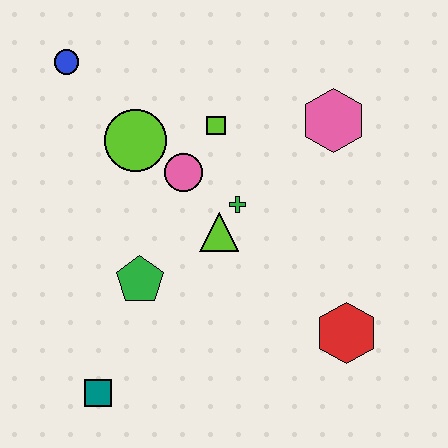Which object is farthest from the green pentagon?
The pink hexagon is farthest from the green pentagon.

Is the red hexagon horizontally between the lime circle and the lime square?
No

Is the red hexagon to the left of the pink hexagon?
No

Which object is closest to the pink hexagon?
The lime square is closest to the pink hexagon.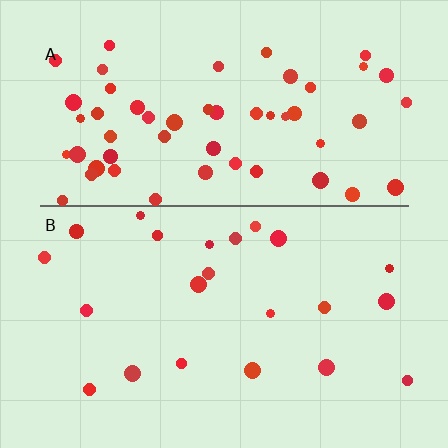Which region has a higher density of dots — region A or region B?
A (the top).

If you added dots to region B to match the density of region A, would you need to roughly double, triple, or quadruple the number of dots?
Approximately triple.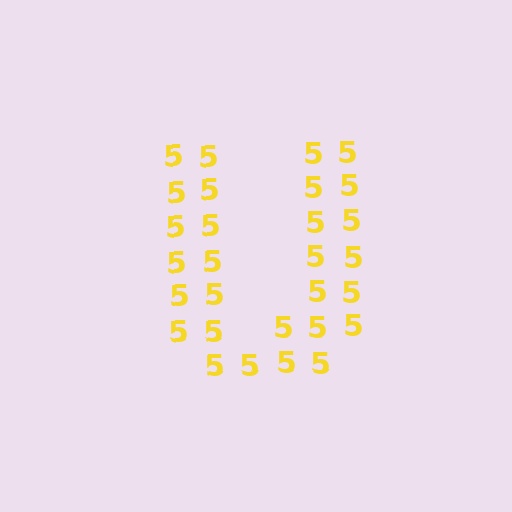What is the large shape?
The large shape is the letter U.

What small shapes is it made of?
It is made of small digit 5's.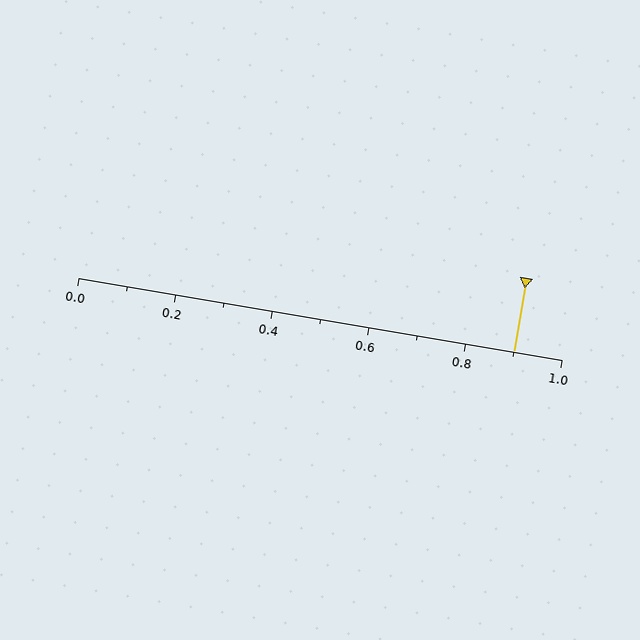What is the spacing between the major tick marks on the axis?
The major ticks are spaced 0.2 apart.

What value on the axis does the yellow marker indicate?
The marker indicates approximately 0.9.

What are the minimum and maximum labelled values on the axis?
The axis runs from 0.0 to 1.0.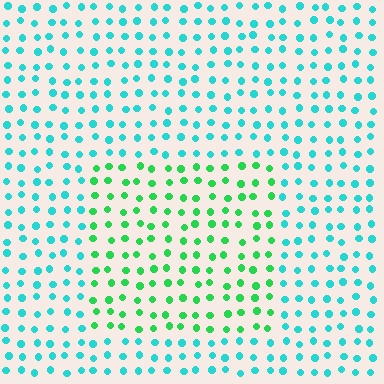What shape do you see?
I see a rectangle.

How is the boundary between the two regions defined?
The boundary is defined purely by a slight shift in hue (about 45 degrees). Spacing, size, and orientation are identical on both sides.